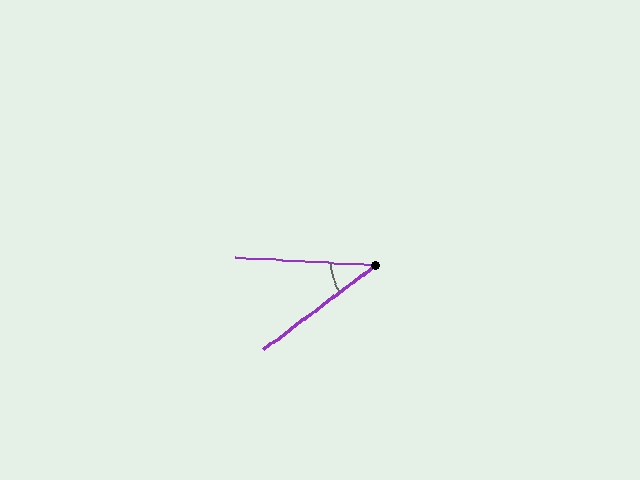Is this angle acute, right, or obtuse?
It is acute.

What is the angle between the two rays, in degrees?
Approximately 40 degrees.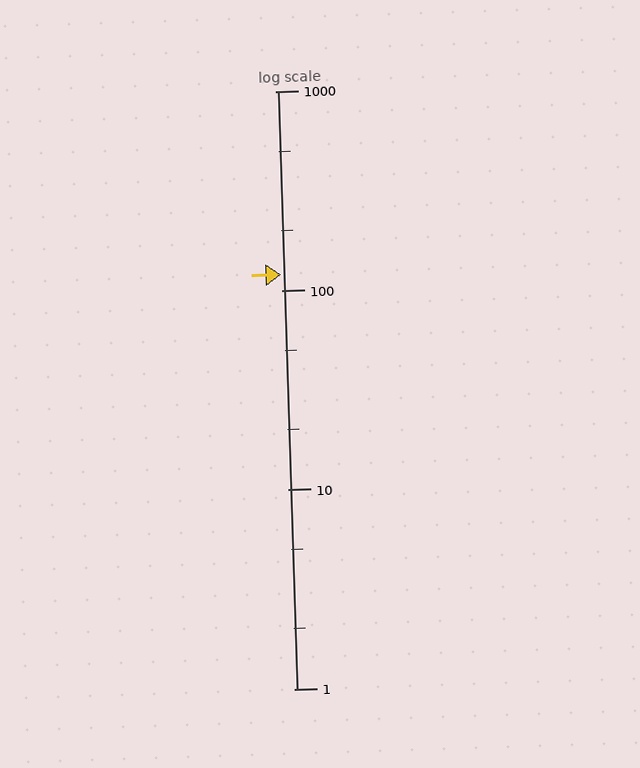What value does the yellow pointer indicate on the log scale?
The pointer indicates approximately 120.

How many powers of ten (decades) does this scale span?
The scale spans 3 decades, from 1 to 1000.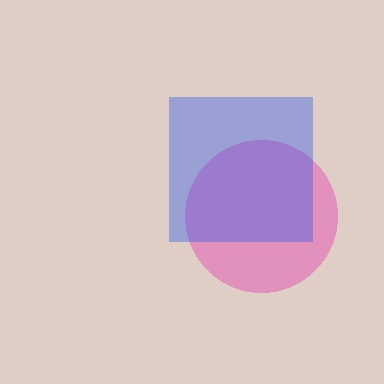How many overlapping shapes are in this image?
There are 2 overlapping shapes in the image.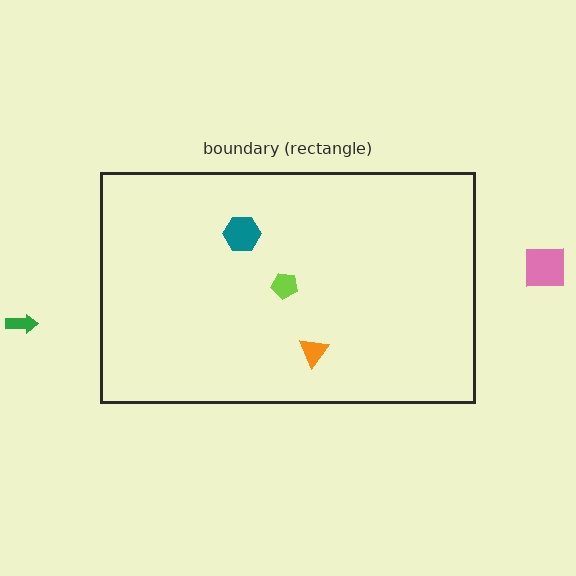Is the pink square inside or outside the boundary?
Outside.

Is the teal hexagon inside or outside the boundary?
Inside.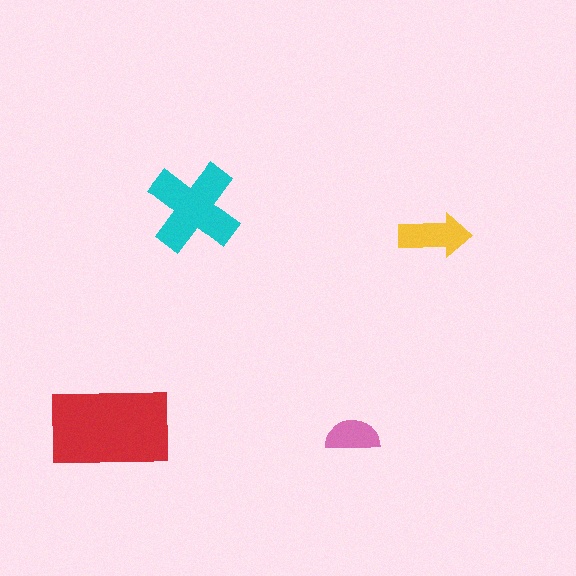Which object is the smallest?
The pink semicircle.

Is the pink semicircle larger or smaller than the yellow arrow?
Smaller.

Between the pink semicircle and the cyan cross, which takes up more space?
The cyan cross.